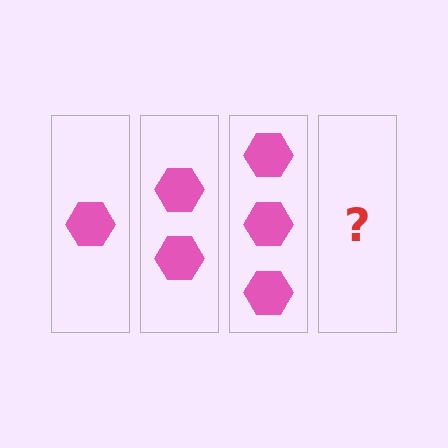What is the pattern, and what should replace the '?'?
The pattern is that each step adds one more hexagon. The '?' should be 4 hexagons.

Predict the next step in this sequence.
The next step is 4 hexagons.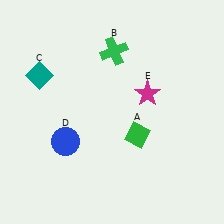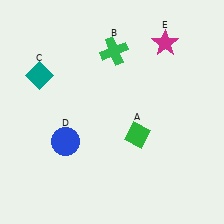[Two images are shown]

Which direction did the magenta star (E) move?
The magenta star (E) moved up.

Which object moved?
The magenta star (E) moved up.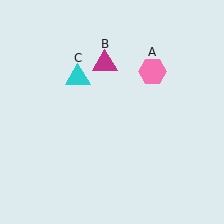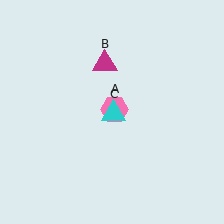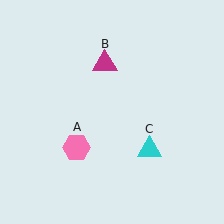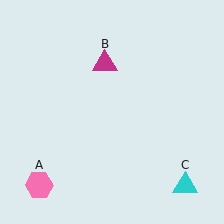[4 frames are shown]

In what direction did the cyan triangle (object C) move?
The cyan triangle (object C) moved down and to the right.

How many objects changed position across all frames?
2 objects changed position: pink hexagon (object A), cyan triangle (object C).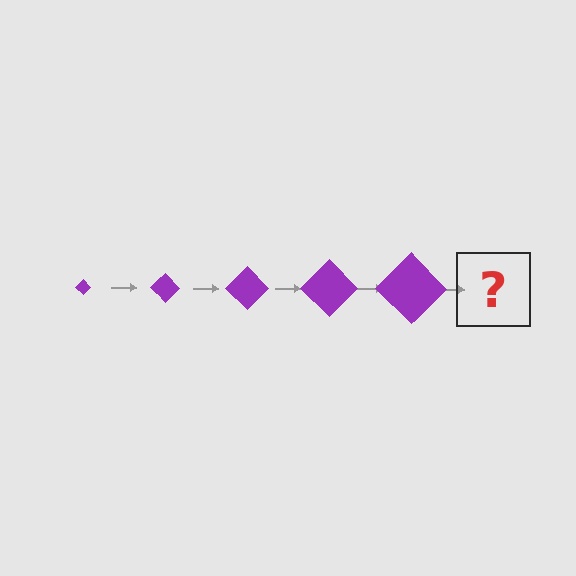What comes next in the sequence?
The next element should be a purple diamond, larger than the previous one.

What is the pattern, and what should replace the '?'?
The pattern is that the diamond gets progressively larger each step. The '?' should be a purple diamond, larger than the previous one.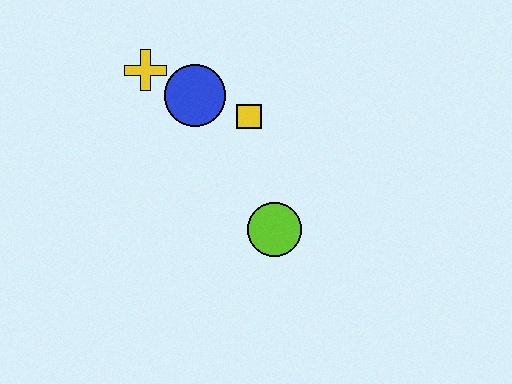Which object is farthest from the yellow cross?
The lime circle is farthest from the yellow cross.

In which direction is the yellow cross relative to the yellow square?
The yellow cross is to the left of the yellow square.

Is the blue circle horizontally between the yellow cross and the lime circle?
Yes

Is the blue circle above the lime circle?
Yes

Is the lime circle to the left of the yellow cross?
No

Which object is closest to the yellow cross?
The blue circle is closest to the yellow cross.